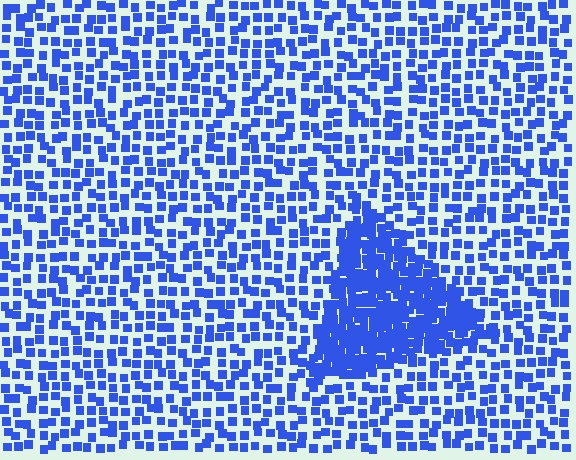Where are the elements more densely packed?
The elements are more densely packed inside the triangle boundary.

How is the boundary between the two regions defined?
The boundary is defined by a change in element density (approximately 2.4x ratio). All elements are the same color, size, and shape.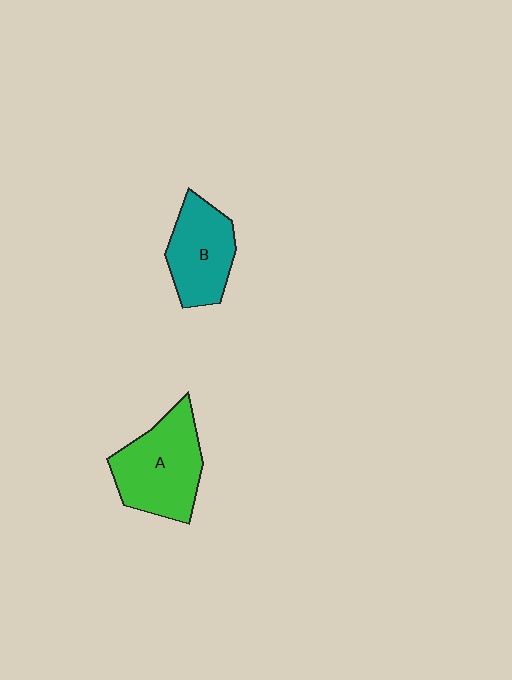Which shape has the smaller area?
Shape B (teal).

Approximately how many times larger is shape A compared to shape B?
Approximately 1.3 times.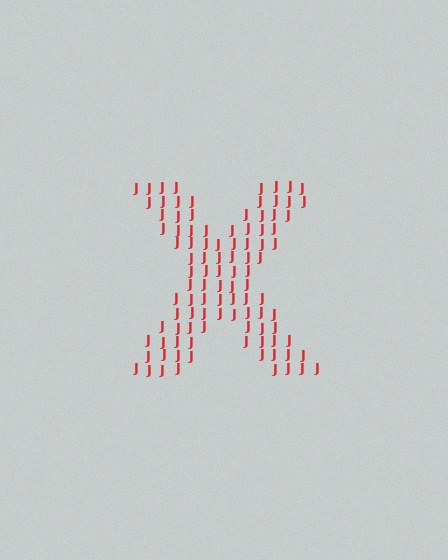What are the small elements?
The small elements are letter J's.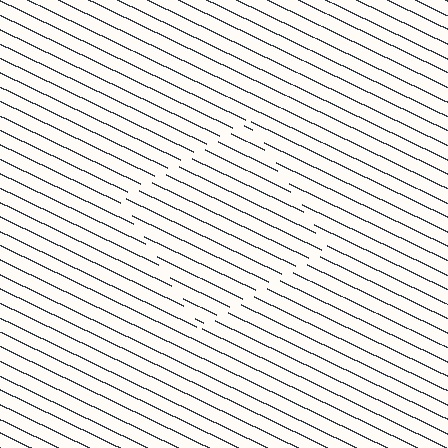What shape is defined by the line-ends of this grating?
An illusory square. The interior of the shape contains the same grating, shifted by half a period — the contour is defined by the phase discontinuity where line-ends from the inner and outer gratings abut.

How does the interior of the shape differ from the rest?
The interior of the shape contains the same grating, shifted by half a period — the contour is defined by the phase discontinuity where line-ends from the inner and outer gratings abut.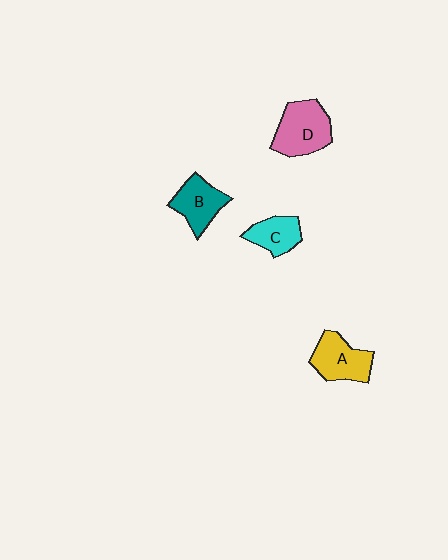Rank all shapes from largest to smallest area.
From largest to smallest: D (pink), A (yellow), B (teal), C (cyan).